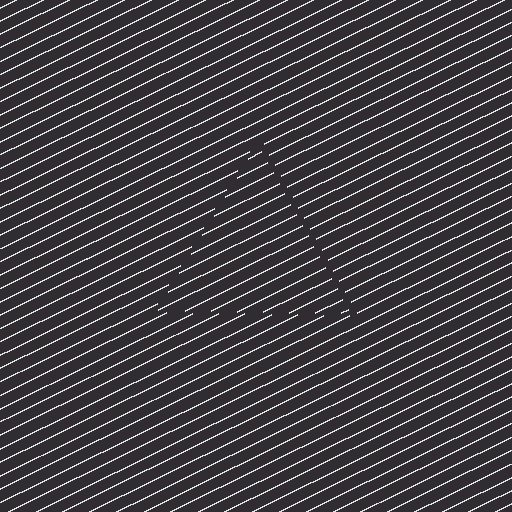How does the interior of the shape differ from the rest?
The interior of the shape contains the same grating, shifted by half a period — the contour is defined by the phase discontinuity where line-ends from the inner and outer gratings abut.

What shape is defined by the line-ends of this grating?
An illusory triangle. The interior of the shape contains the same grating, shifted by half a period — the contour is defined by the phase discontinuity where line-ends from the inner and outer gratings abut.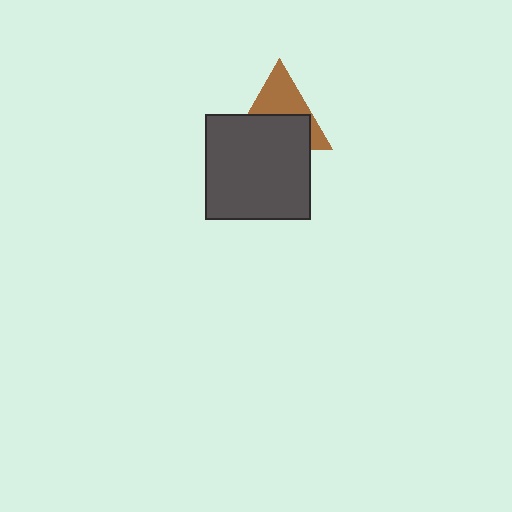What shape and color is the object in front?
The object in front is a dark gray square.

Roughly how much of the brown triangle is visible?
About half of it is visible (roughly 45%).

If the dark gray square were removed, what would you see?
You would see the complete brown triangle.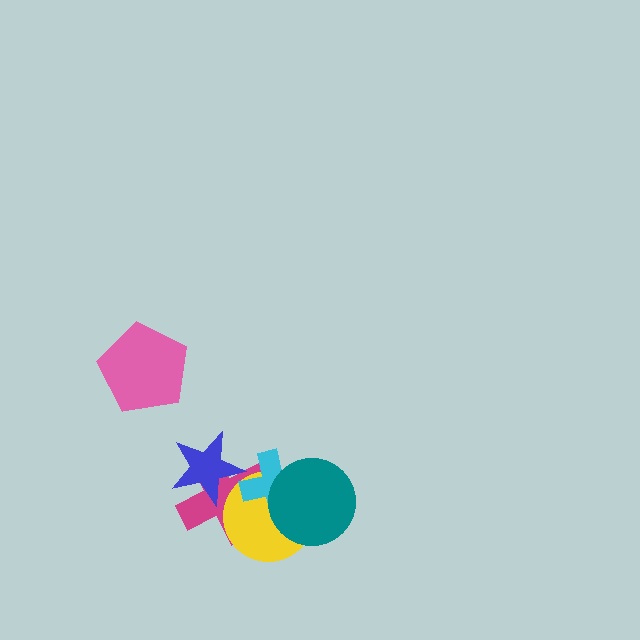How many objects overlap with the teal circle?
2 objects overlap with the teal circle.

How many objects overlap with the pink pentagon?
0 objects overlap with the pink pentagon.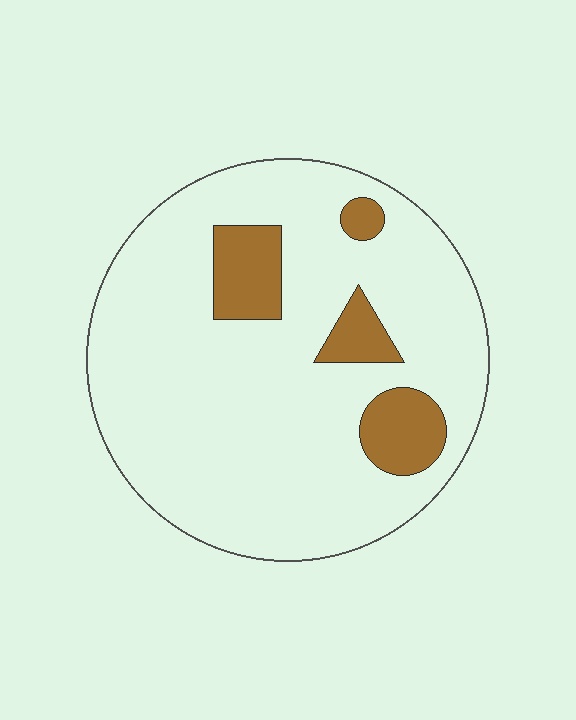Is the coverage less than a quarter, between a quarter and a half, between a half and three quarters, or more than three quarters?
Less than a quarter.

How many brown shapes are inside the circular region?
4.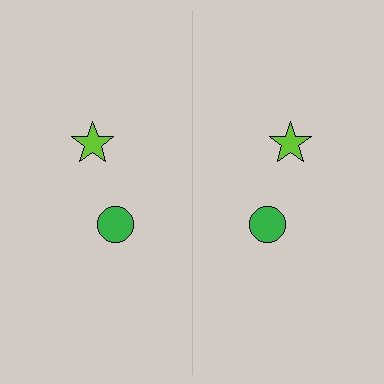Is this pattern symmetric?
Yes, this pattern has bilateral (reflection) symmetry.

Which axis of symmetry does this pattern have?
The pattern has a vertical axis of symmetry running through the center of the image.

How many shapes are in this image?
There are 4 shapes in this image.